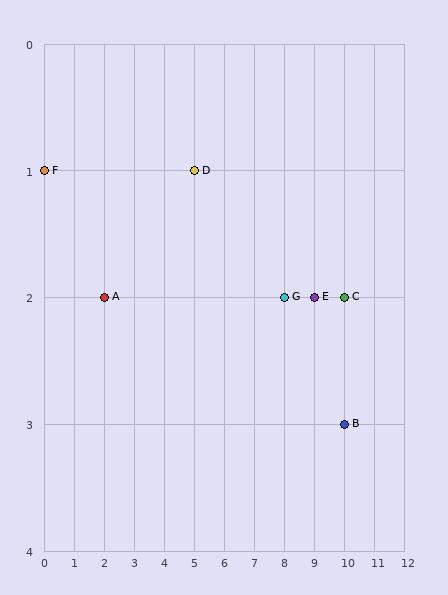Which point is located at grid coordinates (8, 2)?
Point G is at (8, 2).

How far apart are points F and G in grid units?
Points F and G are 8 columns and 1 row apart (about 8.1 grid units diagonally).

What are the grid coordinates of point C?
Point C is at grid coordinates (10, 2).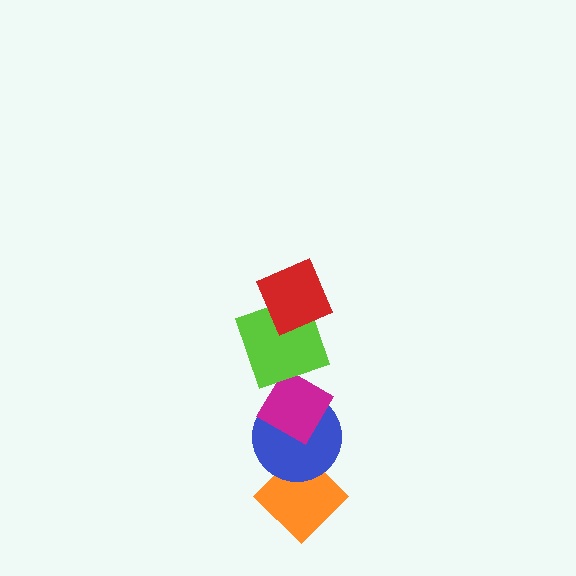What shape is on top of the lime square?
The red diamond is on top of the lime square.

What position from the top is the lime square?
The lime square is 2nd from the top.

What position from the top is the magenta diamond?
The magenta diamond is 3rd from the top.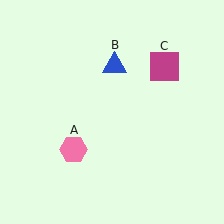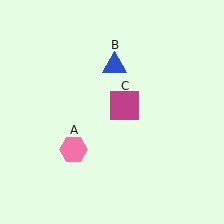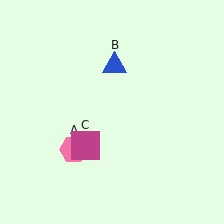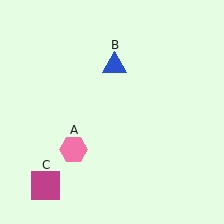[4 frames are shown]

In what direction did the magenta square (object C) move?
The magenta square (object C) moved down and to the left.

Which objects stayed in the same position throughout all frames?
Pink hexagon (object A) and blue triangle (object B) remained stationary.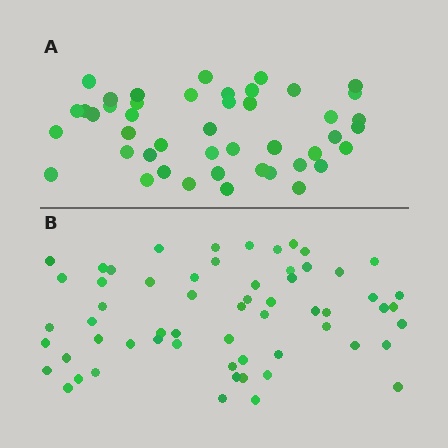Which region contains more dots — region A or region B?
Region B (the bottom region) has more dots.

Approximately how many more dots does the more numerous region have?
Region B has approximately 15 more dots than region A.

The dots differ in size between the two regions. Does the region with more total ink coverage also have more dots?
No. Region A has more total ink coverage because its dots are larger, but region B actually contains more individual dots. Total area can be misleading — the number of items is what matters here.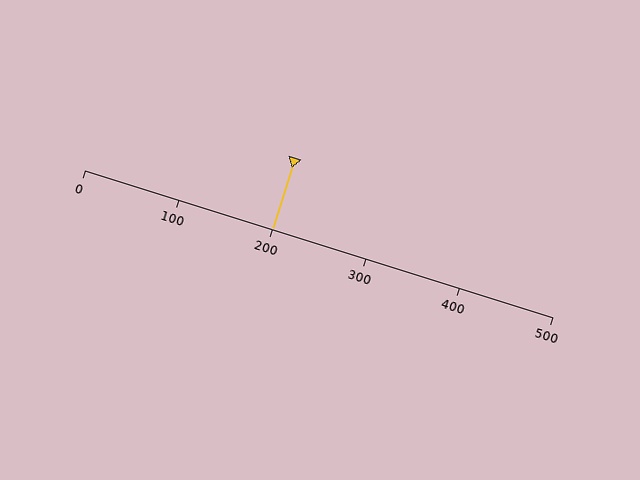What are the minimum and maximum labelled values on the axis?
The axis runs from 0 to 500.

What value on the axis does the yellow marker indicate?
The marker indicates approximately 200.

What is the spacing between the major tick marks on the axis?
The major ticks are spaced 100 apart.